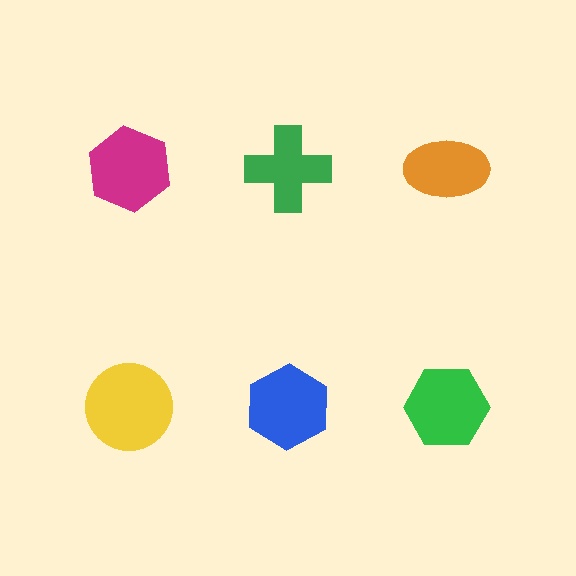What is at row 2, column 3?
A green hexagon.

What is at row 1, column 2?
A green cross.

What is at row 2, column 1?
A yellow circle.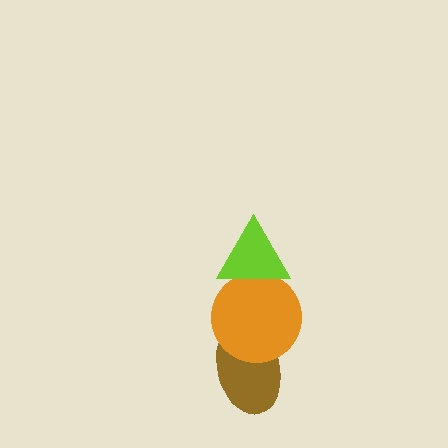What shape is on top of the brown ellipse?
The orange circle is on top of the brown ellipse.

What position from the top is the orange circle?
The orange circle is 2nd from the top.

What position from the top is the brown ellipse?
The brown ellipse is 3rd from the top.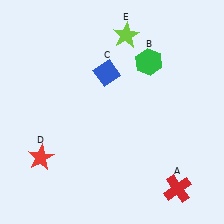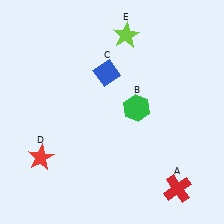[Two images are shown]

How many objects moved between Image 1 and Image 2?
1 object moved between the two images.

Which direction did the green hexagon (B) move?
The green hexagon (B) moved down.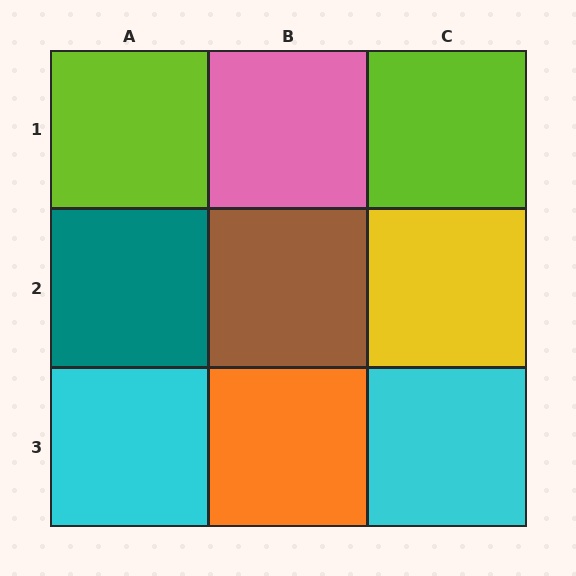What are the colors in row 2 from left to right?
Teal, brown, yellow.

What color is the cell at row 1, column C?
Lime.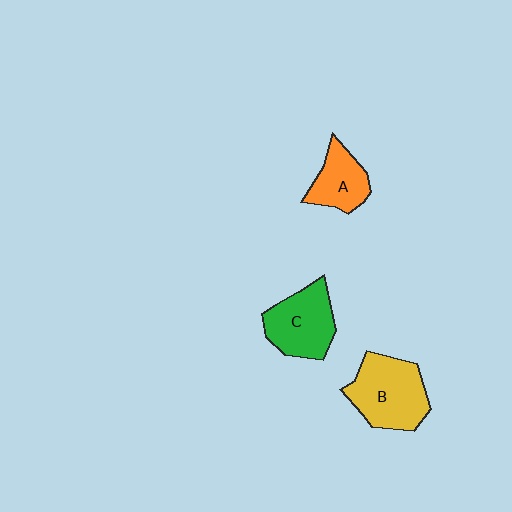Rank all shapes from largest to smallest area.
From largest to smallest: B (yellow), C (green), A (orange).